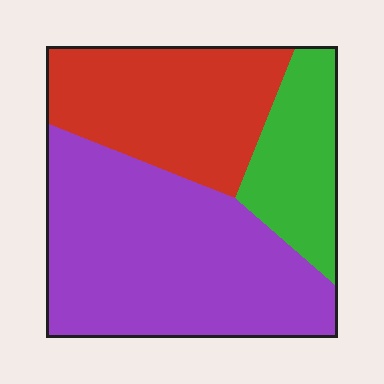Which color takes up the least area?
Green, at roughly 20%.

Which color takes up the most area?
Purple, at roughly 50%.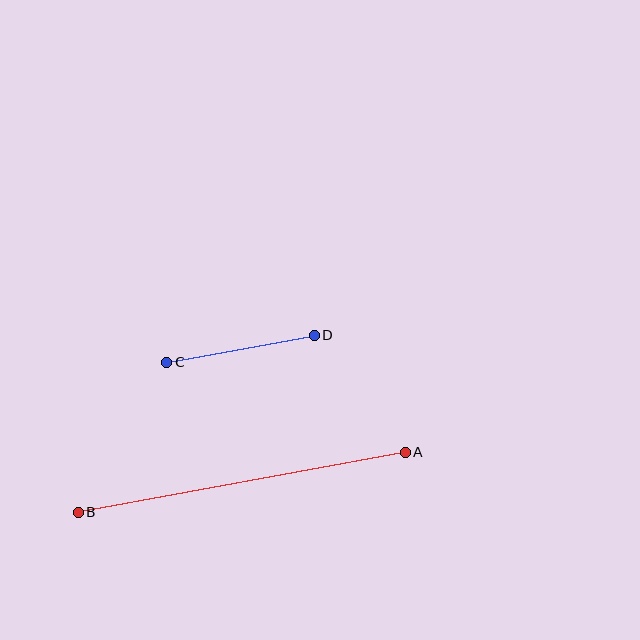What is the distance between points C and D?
The distance is approximately 150 pixels.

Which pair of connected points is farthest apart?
Points A and B are farthest apart.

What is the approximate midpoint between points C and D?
The midpoint is at approximately (240, 349) pixels.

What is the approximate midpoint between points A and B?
The midpoint is at approximately (242, 482) pixels.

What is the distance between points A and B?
The distance is approximately 332 pixels.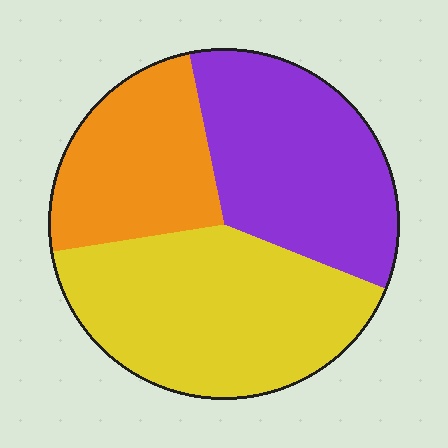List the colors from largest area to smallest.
From largest to smallest: yellow, purple, orange.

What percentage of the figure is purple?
Purple covers about 35% of the figure.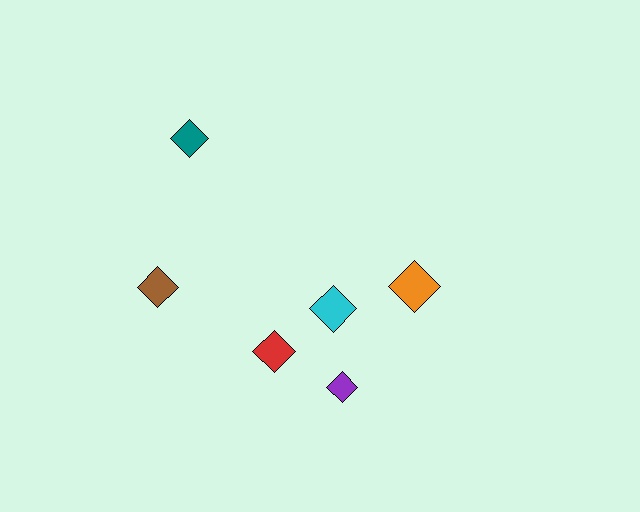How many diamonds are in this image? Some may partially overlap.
There are 6 diamonds.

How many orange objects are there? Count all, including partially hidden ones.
There is 1 orange object.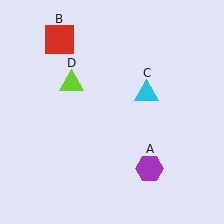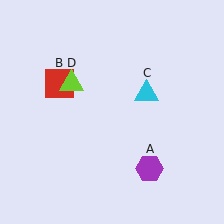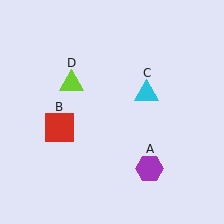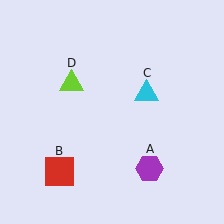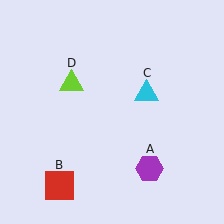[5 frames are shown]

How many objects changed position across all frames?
1 object changed position: red square (object B).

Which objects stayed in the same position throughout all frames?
Purple hexagon (object A) and cyan triangle (object C) and lime triangle (object D) remained stationary.